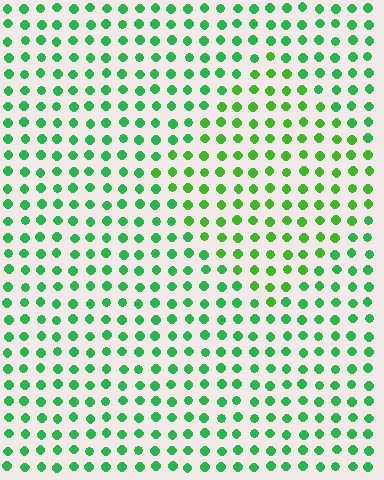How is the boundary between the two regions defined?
The boundary is defined purely by a slight shift in hue (about 26 degrees). Spacing, size, and orientation are identical on both sides.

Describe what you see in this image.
The image is filled with small green elements in a uniform arrangement. A diamond-shaped region is visible where the elements are tinted to a slightly different hue, forming a subtle color boundary.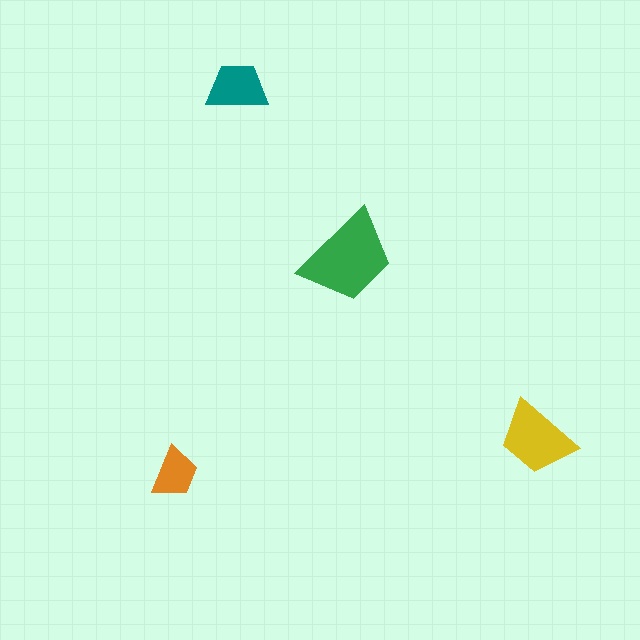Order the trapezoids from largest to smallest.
the green one, the yellow one, the teal one, the orange one.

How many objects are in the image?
There are 4 objects in the image.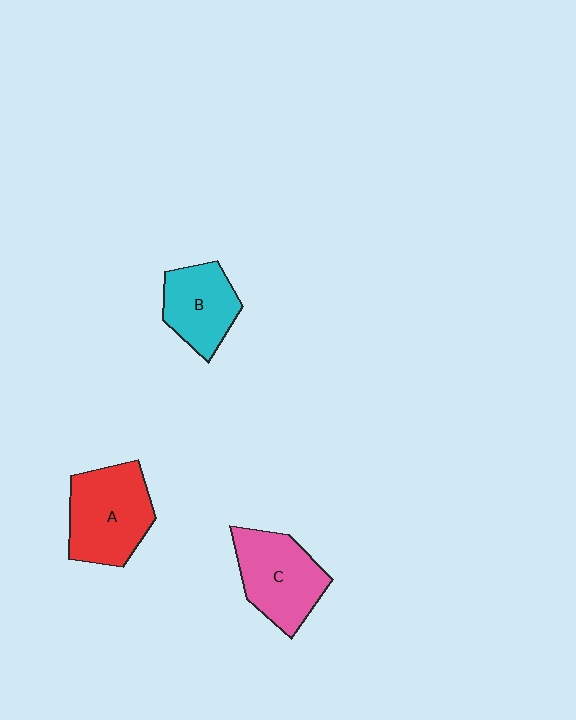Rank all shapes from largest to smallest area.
From largest to smallest: A (red), C (pink), B (cyan).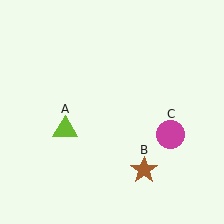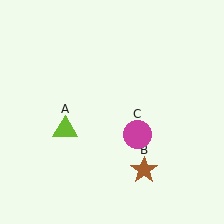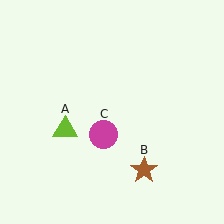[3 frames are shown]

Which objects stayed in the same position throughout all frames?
Lime triangle (object A) and brown star (object B) remained stationary.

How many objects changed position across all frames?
1 object changed position: magenta circle (object C).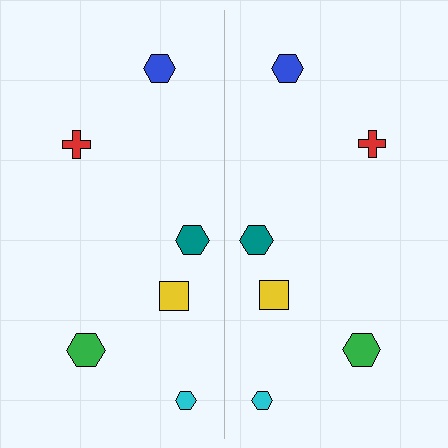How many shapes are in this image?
There are 12 shapes in this image.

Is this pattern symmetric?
Yes, this pattern has bilateral (reflection) symmetry.